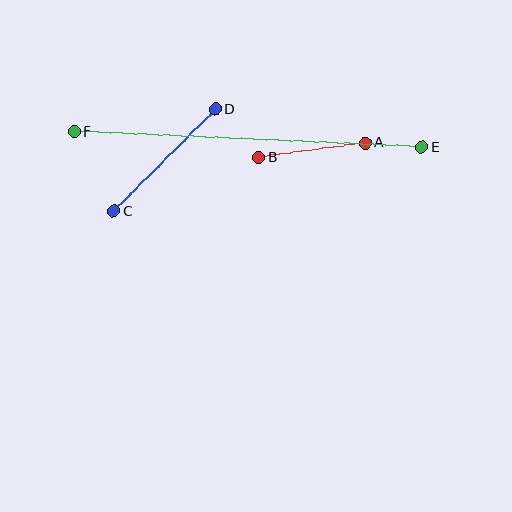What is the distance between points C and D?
The distance is approximately 144 pixels.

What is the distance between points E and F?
The distance is approximately 348 pixels.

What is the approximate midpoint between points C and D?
The midpoint is at approximately (165, 160) pixels.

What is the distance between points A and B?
The distance is approximately 107 pixels.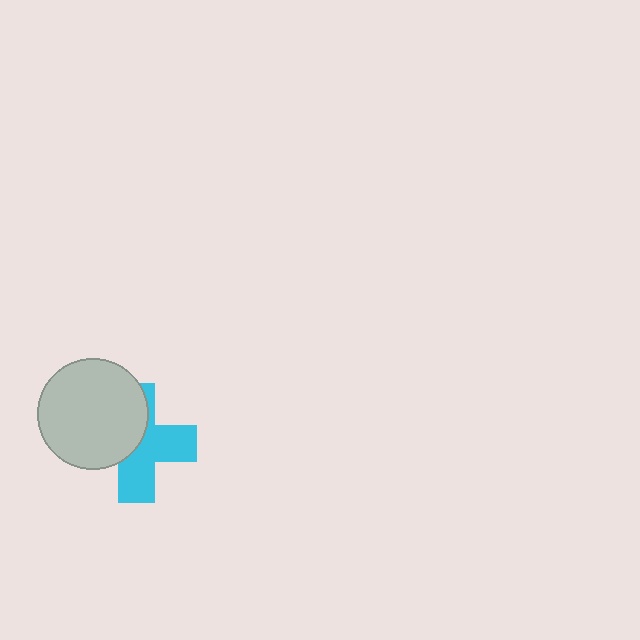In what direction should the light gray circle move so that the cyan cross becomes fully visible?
The light gray circle should move toward the upper-left. That is the shortest direction to clear the overlap and leave the cyan cross fully visible.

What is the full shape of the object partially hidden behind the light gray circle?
The partially hidden object is a cyan cross.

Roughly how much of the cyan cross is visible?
About half of it is visible (roughly 54%).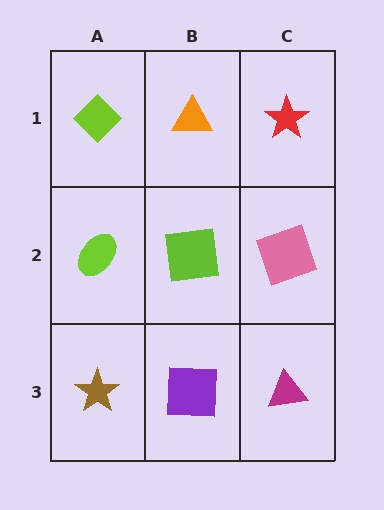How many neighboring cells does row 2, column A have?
3.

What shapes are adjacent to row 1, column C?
A pink square (row 2, column C), an orange triangle (row 1, column B).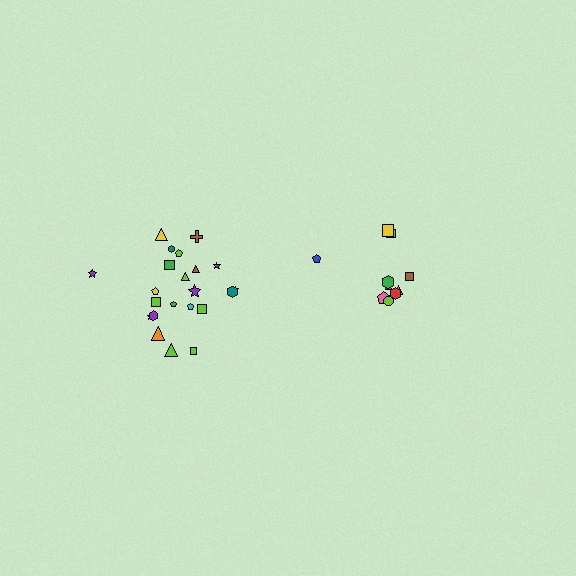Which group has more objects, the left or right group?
The left group.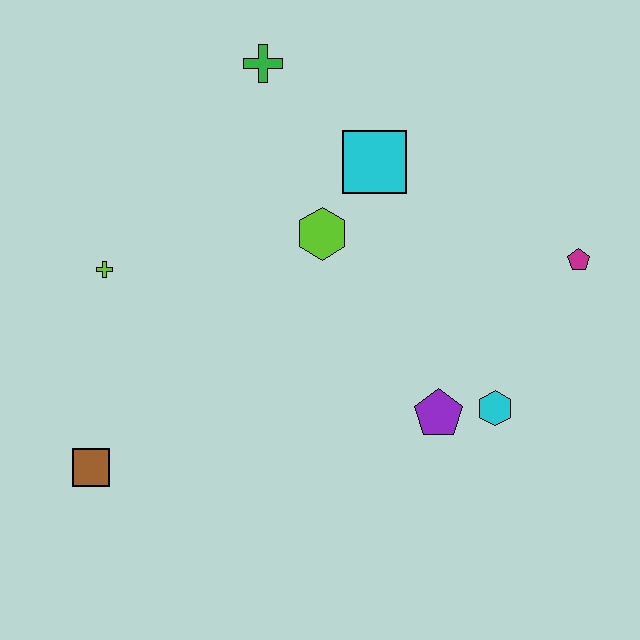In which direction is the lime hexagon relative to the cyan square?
The lime hexagon is below the cyan square.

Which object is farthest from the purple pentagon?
The green cross is farthest from the purple pentagon.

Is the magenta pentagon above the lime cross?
Yes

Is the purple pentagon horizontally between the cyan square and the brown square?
No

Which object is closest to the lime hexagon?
The cyan square is closest to the lime hexagon.